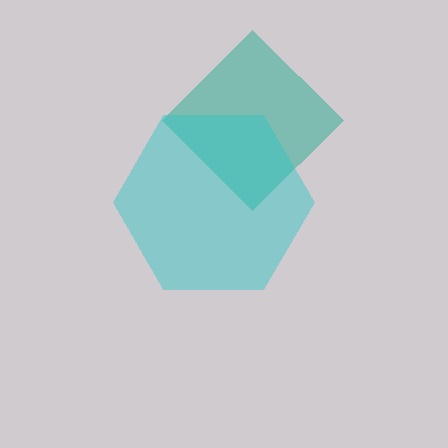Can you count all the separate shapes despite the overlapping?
Yes, there are 2 separate shapes.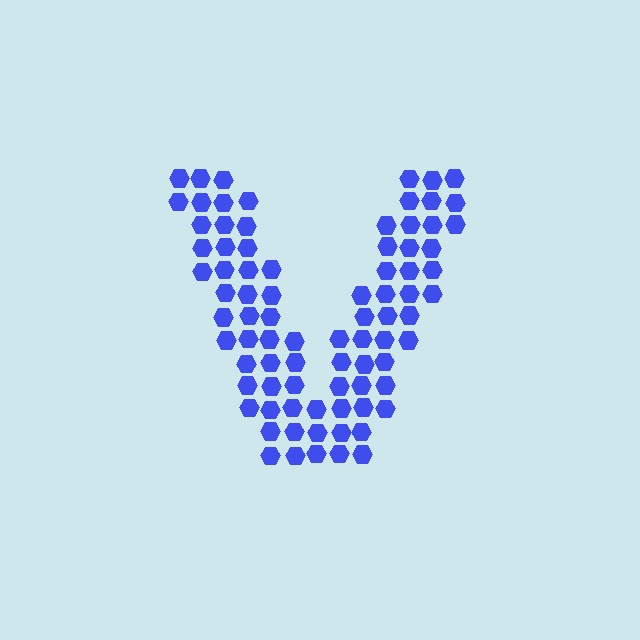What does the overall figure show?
The overall figure shows the letter V.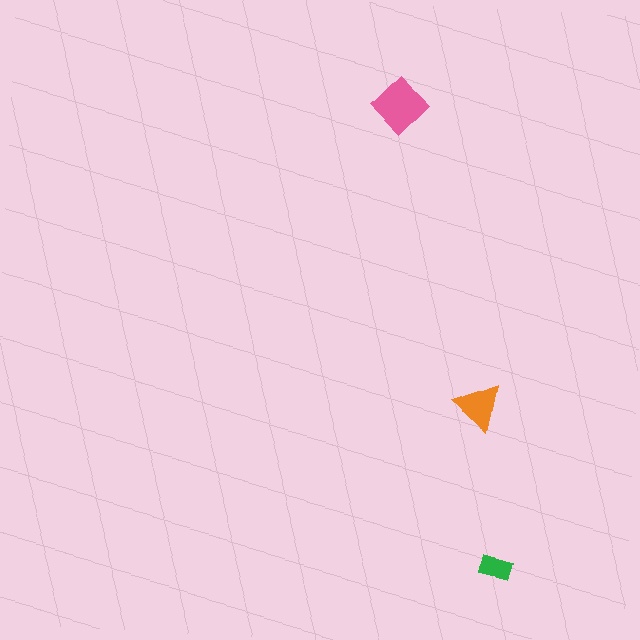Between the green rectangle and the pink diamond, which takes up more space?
The pink diamond.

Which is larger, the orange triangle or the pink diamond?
The pink diamond.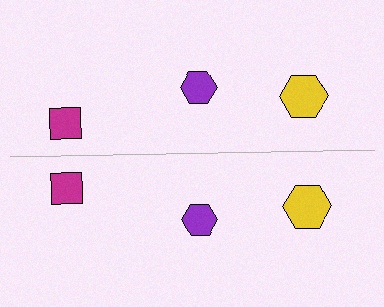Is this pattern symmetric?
Yes, this pattern has bilateral (reflection) symmetry.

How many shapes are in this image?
There are 6 shapes in this image.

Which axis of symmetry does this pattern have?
The pattern has a horizontal axis of symmetry running through the center of the image.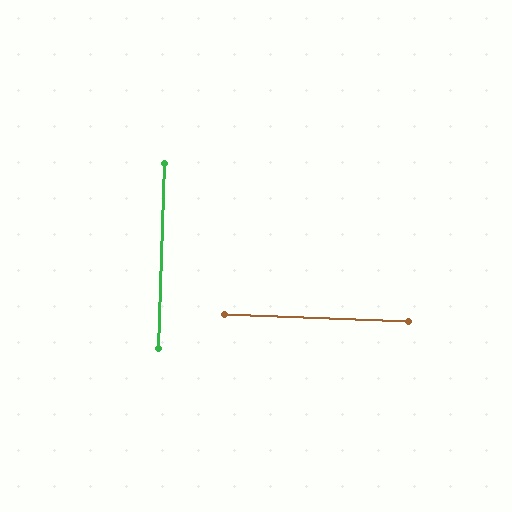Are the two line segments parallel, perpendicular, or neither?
Perpendicular — they meet at approximately 90°.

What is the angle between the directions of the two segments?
Approximately 90 degrees.